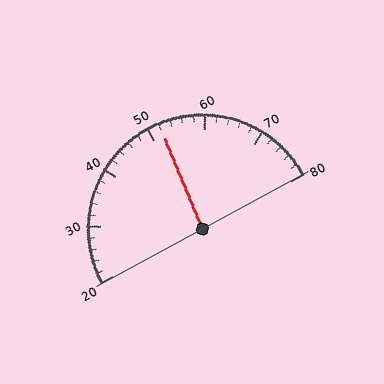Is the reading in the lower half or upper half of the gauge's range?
The reading is in the upper half of the range (20 to 80).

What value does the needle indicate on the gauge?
The needle indicates approximately 52.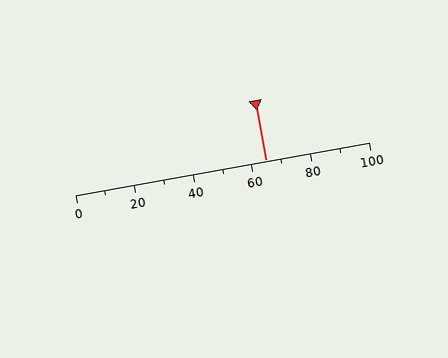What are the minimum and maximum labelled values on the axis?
The axis runs from 0 to 100.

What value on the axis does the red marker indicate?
The marker indicates approximately 65.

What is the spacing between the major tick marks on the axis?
The major ticks are spaced 20 apart.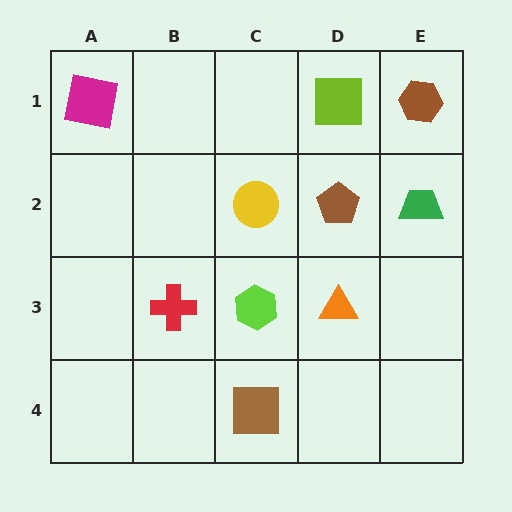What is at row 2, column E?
A green trapezoid.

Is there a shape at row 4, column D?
No, that cell is empty.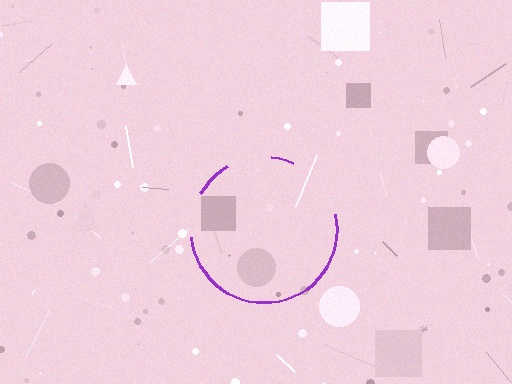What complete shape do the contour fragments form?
The contour fragments form a circle.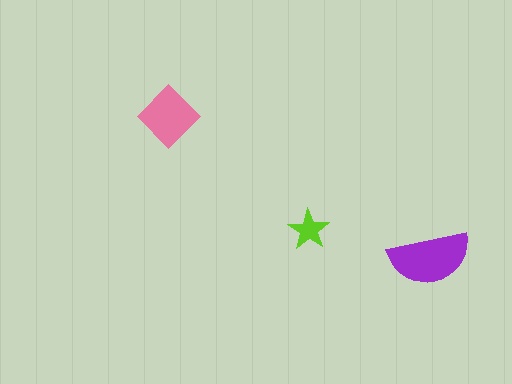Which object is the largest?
The purple semicircle.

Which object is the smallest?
The lime star.